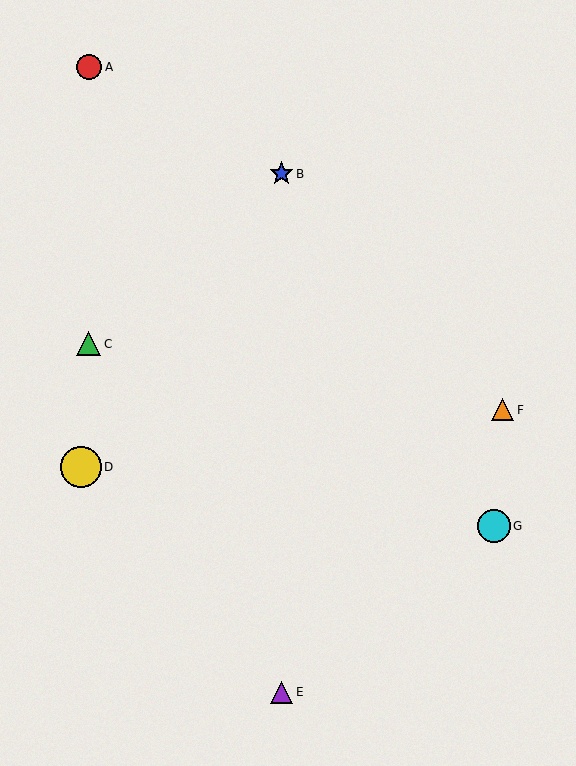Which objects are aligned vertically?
Objects B, E are aligned vertically.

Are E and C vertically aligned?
No, E is at x≈281 and C is at x≈89.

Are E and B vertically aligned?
Yes, both are at x≈281.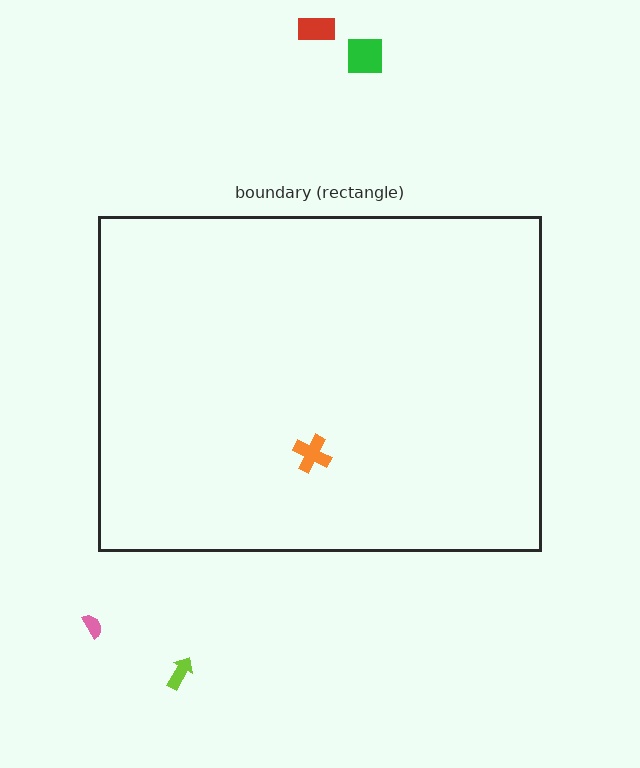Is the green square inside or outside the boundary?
Outside.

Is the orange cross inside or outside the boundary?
Inside.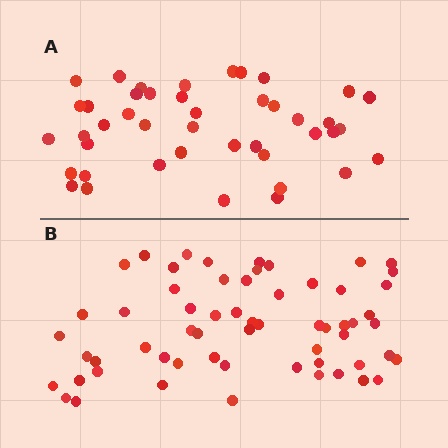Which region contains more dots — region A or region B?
Region B (the bottom region) has more dots.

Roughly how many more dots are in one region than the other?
Region B has approximately 15 more dots than region A.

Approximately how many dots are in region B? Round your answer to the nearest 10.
About 60 dots.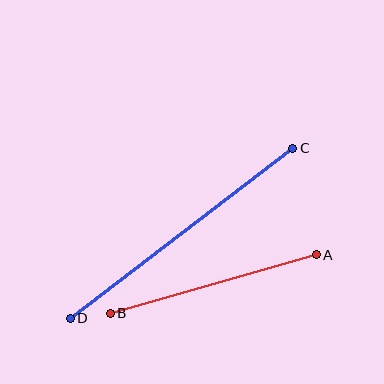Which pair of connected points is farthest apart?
Points C and D are farthest apart.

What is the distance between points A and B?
The distance is approximately 214 pixels.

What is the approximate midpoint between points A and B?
The midpoint is at approximately (213, 284) pixels.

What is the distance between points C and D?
The distance is approximately 280 pixels.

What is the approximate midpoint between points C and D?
The midpoint is at approximately (181, 233) pixels.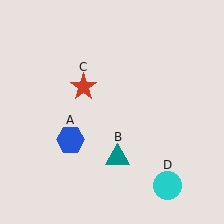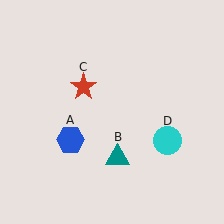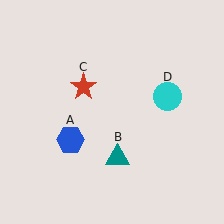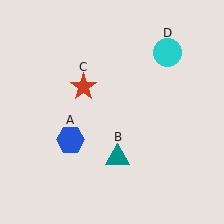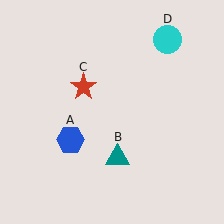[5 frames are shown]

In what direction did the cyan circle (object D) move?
The cyan circle (object D) moved up.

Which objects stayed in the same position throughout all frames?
Blue hexagon (object A) and teal triangle (object B) and red star (object C) remained stationary.